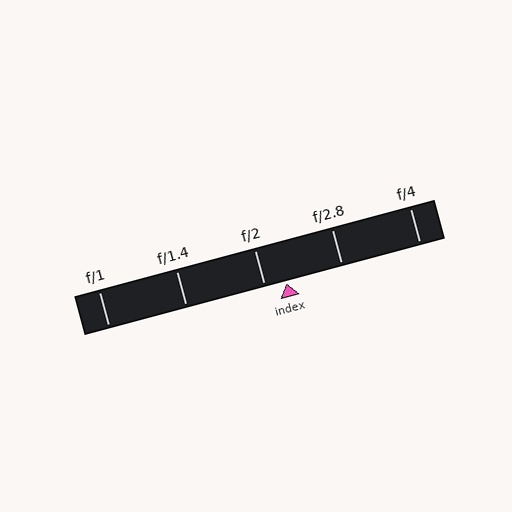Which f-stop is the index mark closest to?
The index mark is closest to f/2.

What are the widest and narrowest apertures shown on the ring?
The widest aperture shown is f/1 and the narrowest is f/4.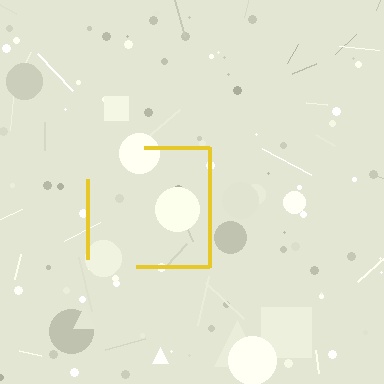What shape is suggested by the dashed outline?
The dashed outline suggests a square.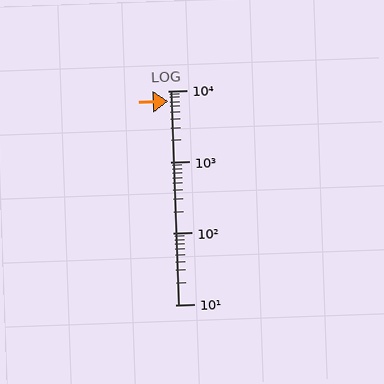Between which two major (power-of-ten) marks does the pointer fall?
The pointer is between 1000 and 10000.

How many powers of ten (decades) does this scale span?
The scale spans 3 decades, from 10 to 10000.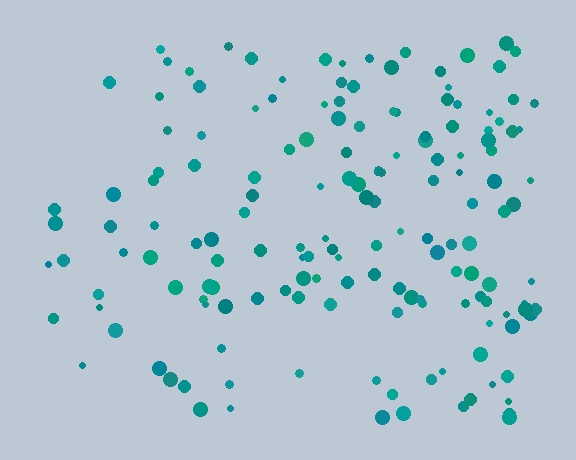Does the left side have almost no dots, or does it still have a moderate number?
Still a moderate number, just noticeably fewer than the right.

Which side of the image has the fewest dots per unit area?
The left.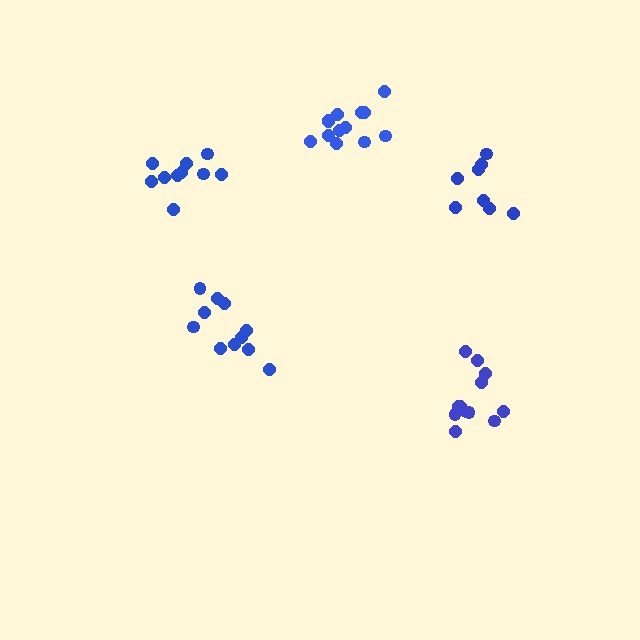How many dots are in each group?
Group 1: 12 dots, Group 2: 8 dots, Group 3: 11 dots, Group 4: 10 dots, Group 5: 13 dots (54 total).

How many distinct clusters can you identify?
There are 5 distinct clusters.